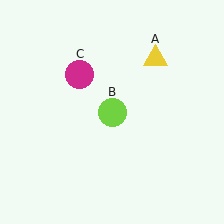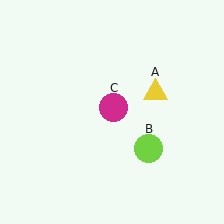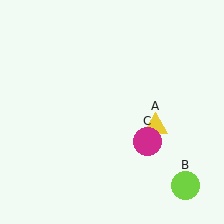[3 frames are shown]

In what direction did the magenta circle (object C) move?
The magenta circle (object C) moved down and to the right.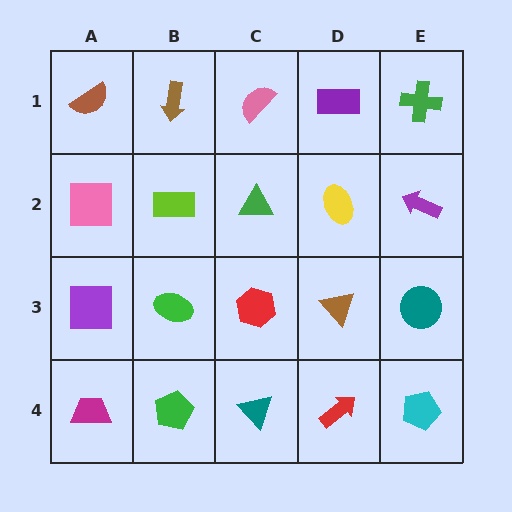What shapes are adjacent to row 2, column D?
A purple rectangle (row 1, column D), a brown triangle (row 3, column D), a green triangle (row 2, column C), a purple arrow (row 2, column E).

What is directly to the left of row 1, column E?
A purple rectangle.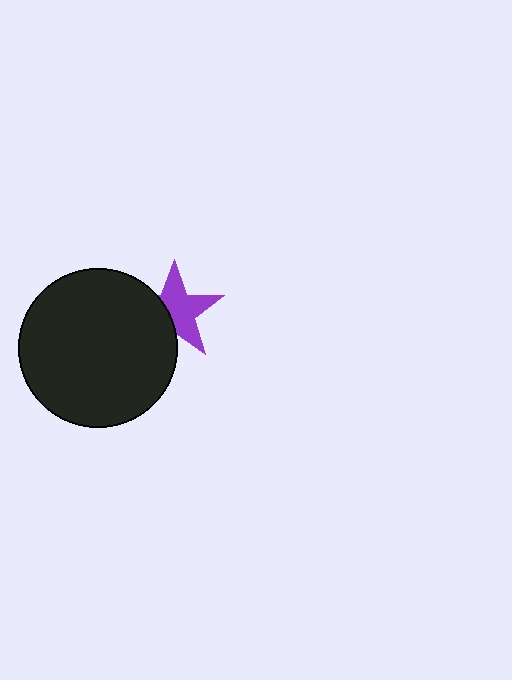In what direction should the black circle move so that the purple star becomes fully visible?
The black circle should move left. That is the shortest direction to clear the overlap and leave the purple star fully visible.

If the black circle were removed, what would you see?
You would see the complete purple star.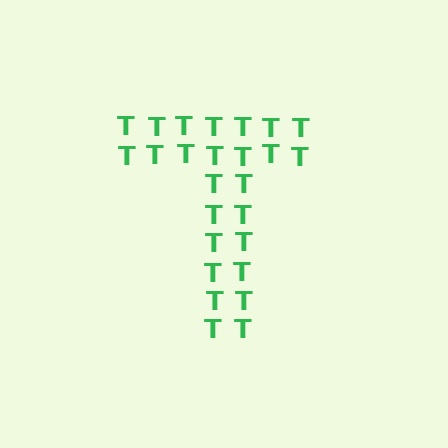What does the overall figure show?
The overall figure shows the letter T.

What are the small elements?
The small elements are letter T's.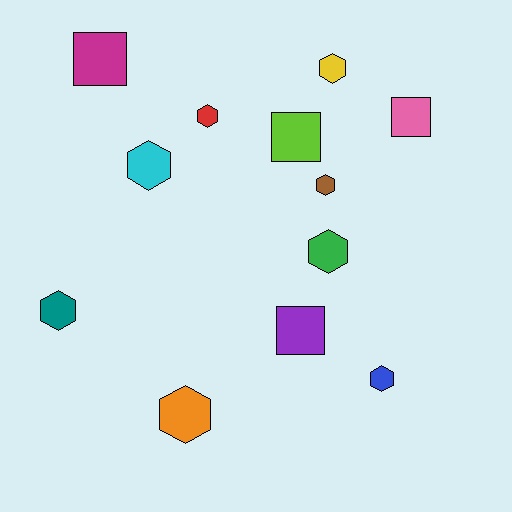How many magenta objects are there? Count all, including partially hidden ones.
There is 1 magenta object.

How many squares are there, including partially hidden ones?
There are 4 squares.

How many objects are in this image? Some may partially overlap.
There are 12 objects.